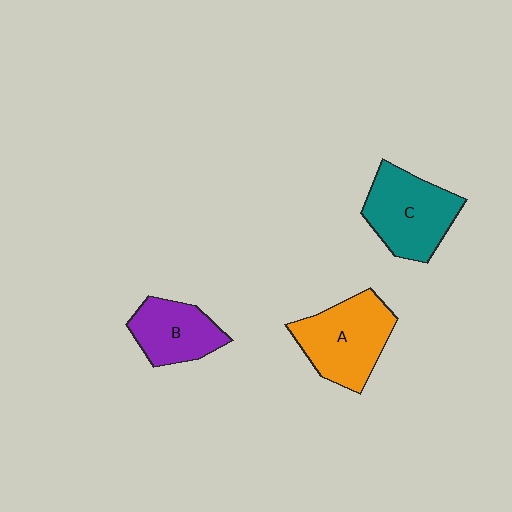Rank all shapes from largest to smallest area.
From largest to smallest: A (orange), C (teal), B (purple).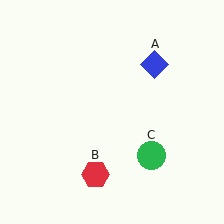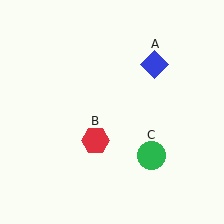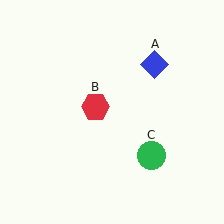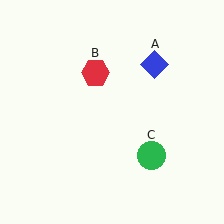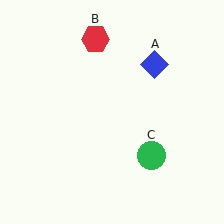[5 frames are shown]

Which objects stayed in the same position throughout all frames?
Blue diamond (object A) and green circle (object C) remained stationary.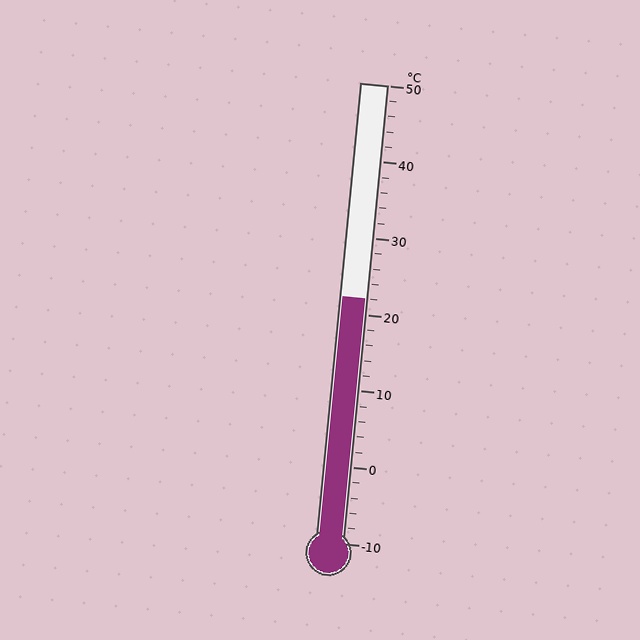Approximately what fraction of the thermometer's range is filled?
The thermometer is filled to approximately 55% of its range.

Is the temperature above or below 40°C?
The temperature is below 40°C.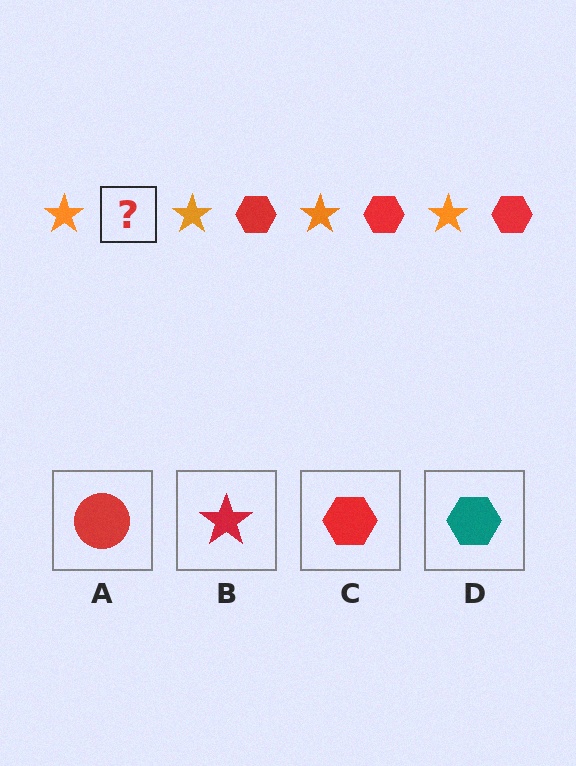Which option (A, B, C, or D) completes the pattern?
C.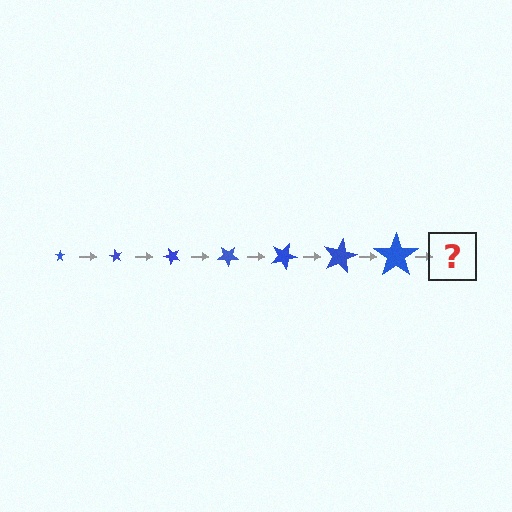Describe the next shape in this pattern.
It should be a star, larger than the previous one and rotated 420 degrees from the start.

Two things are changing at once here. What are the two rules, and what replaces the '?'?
The two rules are that the star grows larger each step and it rotates 60 degrees each step. The '?' should be a star, larger than the previous one and rotated 420 degrees from the start.